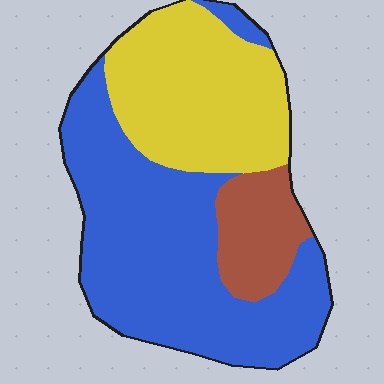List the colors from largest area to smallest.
From largest to smallest: blue, yellow, brown.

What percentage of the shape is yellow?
Yellow covers 33% of the shape.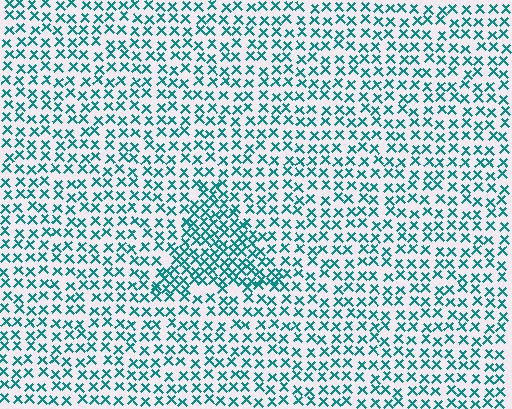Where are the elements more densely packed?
The elements are more densely packed inside the triangle boundary.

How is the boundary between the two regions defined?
The boundary is defined by a change in element density (approximately 1.8x ratio). All elements are the same color, size, and shape.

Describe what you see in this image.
The image contains small teal elements arranged at two different densities. A triangle-shaped region is visible where the elements are more densely packed than the surrounding area.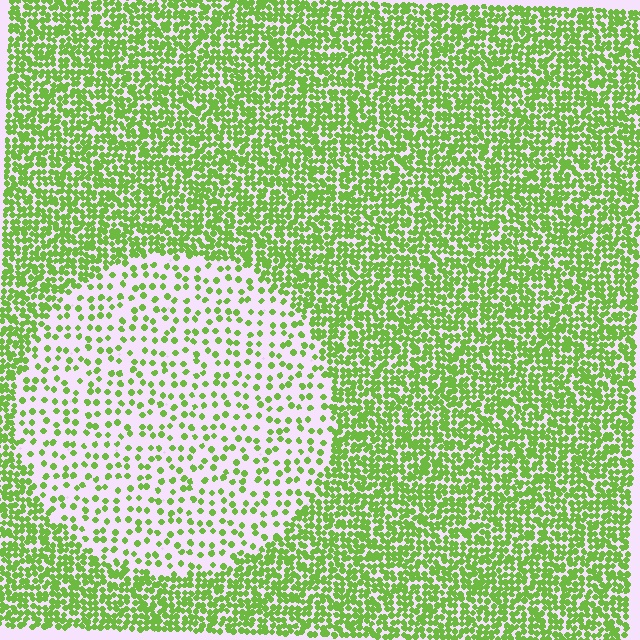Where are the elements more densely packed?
The elements are more densely packed outside the circle boundary.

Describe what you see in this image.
The image contains small lime elements arranged at two different densities. A circle-shaped region is visible where the elements are less densely packed than the surrounding area.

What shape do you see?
I see a circle.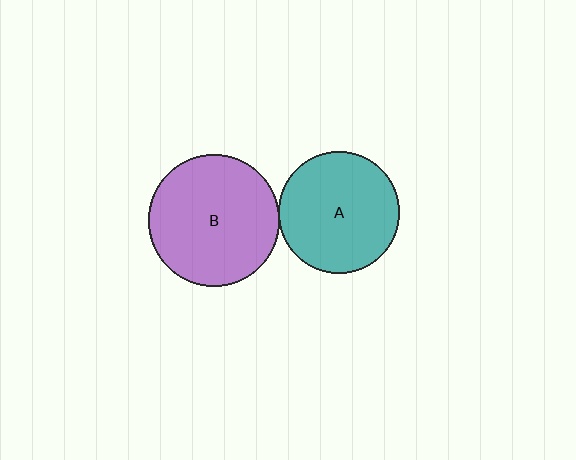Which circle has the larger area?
Circle B (purple).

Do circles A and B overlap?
Yes.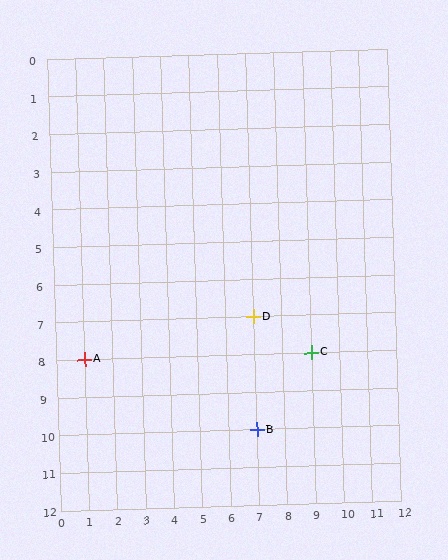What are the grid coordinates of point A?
Point A is at grid coordinates (1, 8).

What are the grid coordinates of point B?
Point B is at grid coordinates (7, 10).